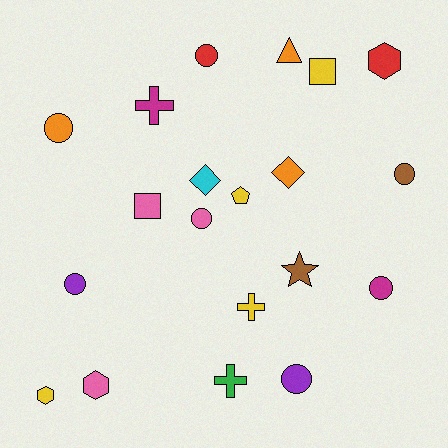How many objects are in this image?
There are 20 objects.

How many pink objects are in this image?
There are 3 pink objects.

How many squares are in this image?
There are 2 squares.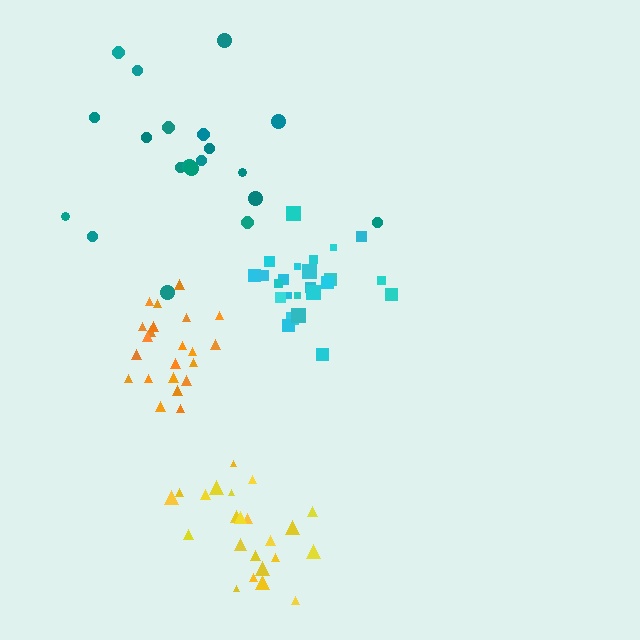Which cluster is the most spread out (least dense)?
Teal.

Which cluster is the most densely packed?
Cyan.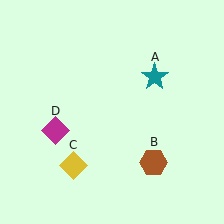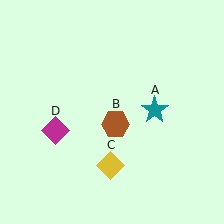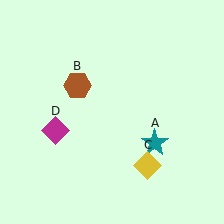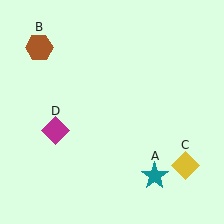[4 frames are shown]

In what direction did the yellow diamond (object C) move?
The yellow diamond (object C) moved right.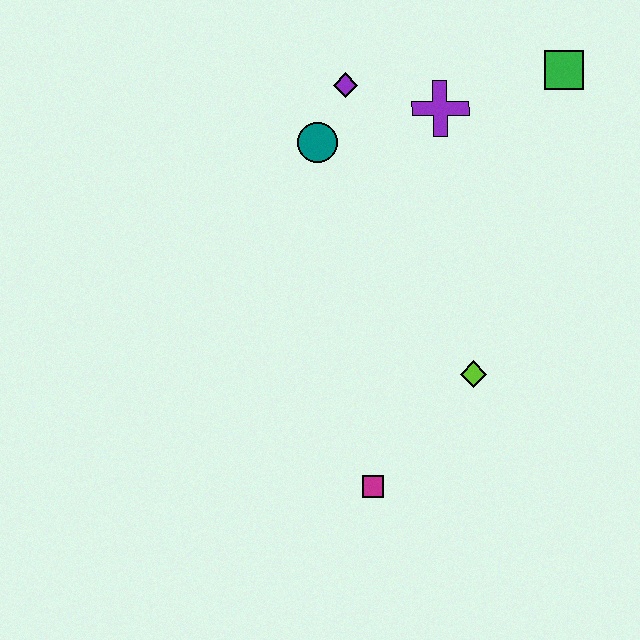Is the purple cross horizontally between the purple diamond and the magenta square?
No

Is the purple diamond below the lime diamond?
No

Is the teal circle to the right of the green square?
No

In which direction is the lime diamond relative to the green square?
The lime diamond is below the green square.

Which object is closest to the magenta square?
The lime diamond is closest to the magenta square.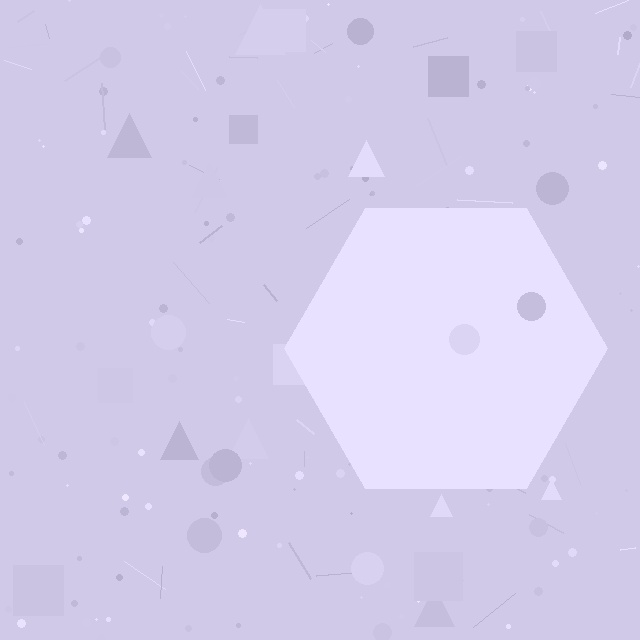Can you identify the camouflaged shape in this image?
The camouflaged shape is a hexagon.